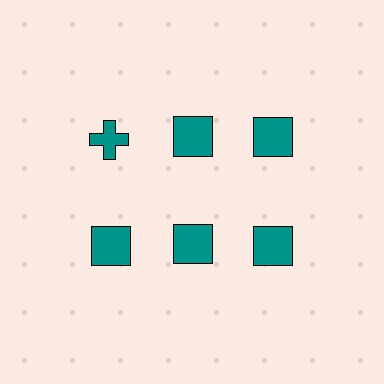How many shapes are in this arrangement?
There are 6 shapes arranged in a grid pattern.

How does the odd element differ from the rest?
It has a different shape: cross instead of square.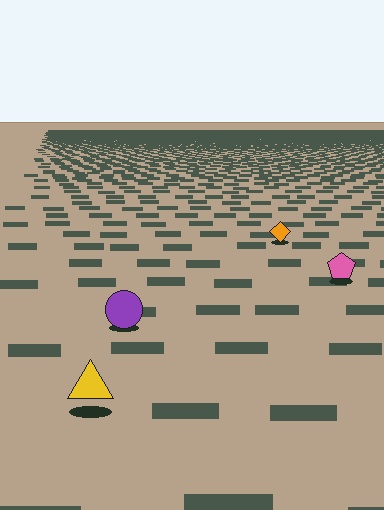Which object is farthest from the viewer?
The orange diamond is farthest from the viewer. It appears smaller and the ground texture around it is denser.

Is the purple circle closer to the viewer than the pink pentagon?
Yes. The purple circle is closer — you can tell from the texture gradient: the ground texture is coarser near it.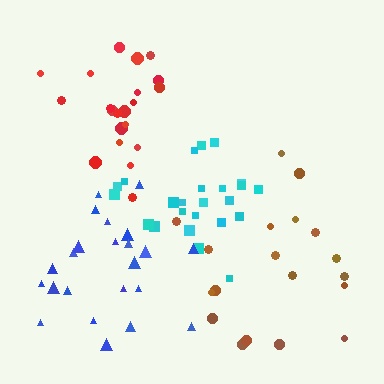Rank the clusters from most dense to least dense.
cyan, red, blue, brown.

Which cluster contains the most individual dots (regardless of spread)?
Cyan (24).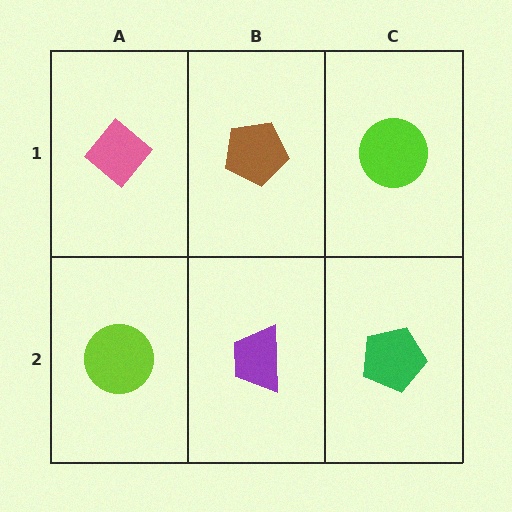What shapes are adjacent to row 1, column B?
A purple trapezoid (row 2, column B), a pink diamond (row 1, column A), a lime circle (row 1, column C).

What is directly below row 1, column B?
A purple trapezoid.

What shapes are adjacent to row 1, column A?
A lime circle (row 2, column A), a brown pentagon (row 1, column B).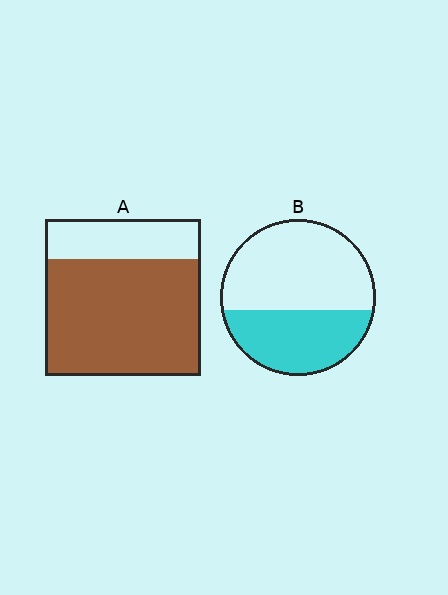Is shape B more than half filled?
No.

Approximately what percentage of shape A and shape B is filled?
A is approximately 75% and B is approximately 40%.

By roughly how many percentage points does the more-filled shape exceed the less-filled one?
By roughly 35 percentage points (A over B).